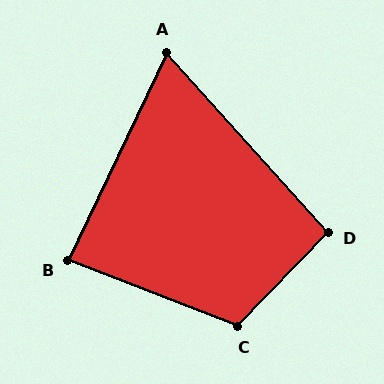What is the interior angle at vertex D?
Approximately 94 degrees (approximately right).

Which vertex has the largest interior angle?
C, at approximately 113 degrees.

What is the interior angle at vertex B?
Approximately 86 degrees (approximately right).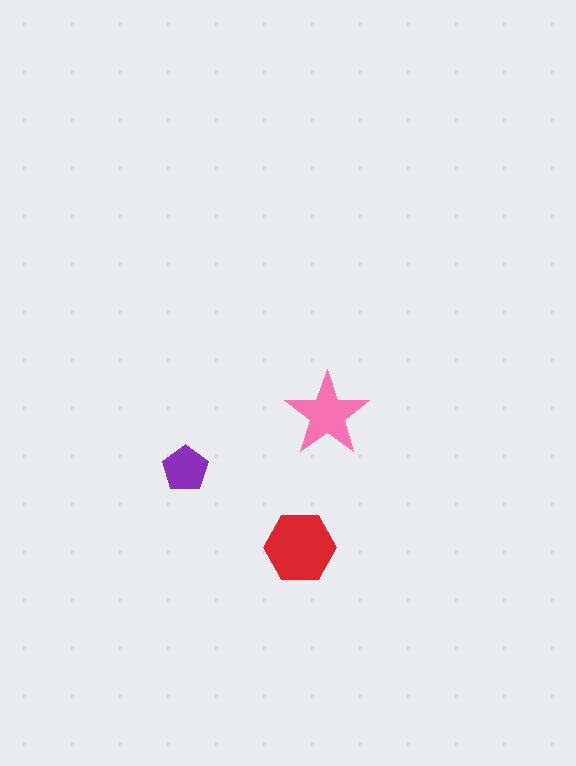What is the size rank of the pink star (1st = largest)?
2nd.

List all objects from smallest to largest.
The purple pentagon, the pink star, the red hexagon.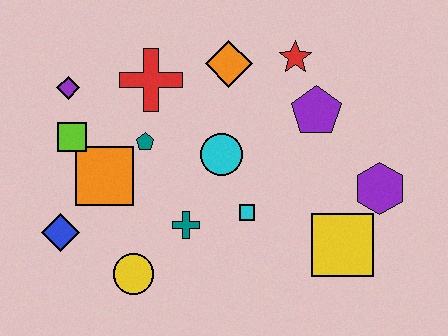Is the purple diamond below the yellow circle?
No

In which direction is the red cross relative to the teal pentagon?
The red cross is above the teal pentagon.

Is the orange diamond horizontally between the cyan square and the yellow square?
No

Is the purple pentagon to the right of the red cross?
Yes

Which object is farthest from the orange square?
The purple hexagon is farthest from the orange square.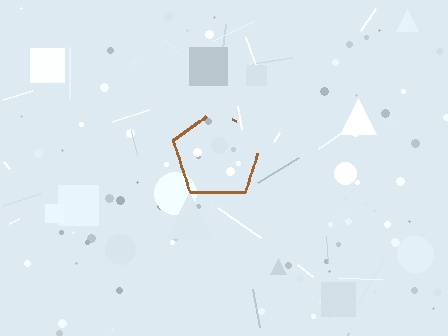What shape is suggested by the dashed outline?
The dashed outline suggests a pentagon.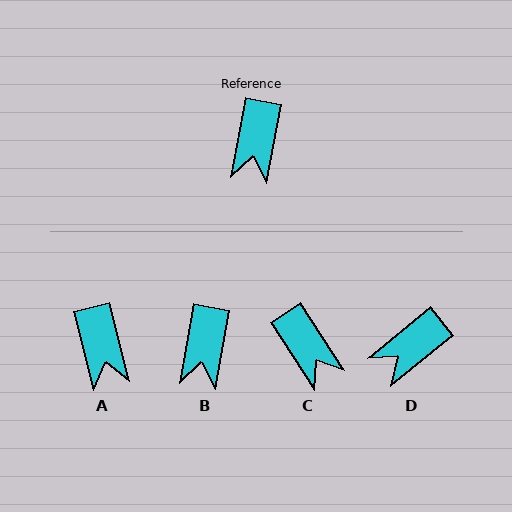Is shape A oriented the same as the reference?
No, it is off by about 25 degrees.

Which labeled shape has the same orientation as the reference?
B.